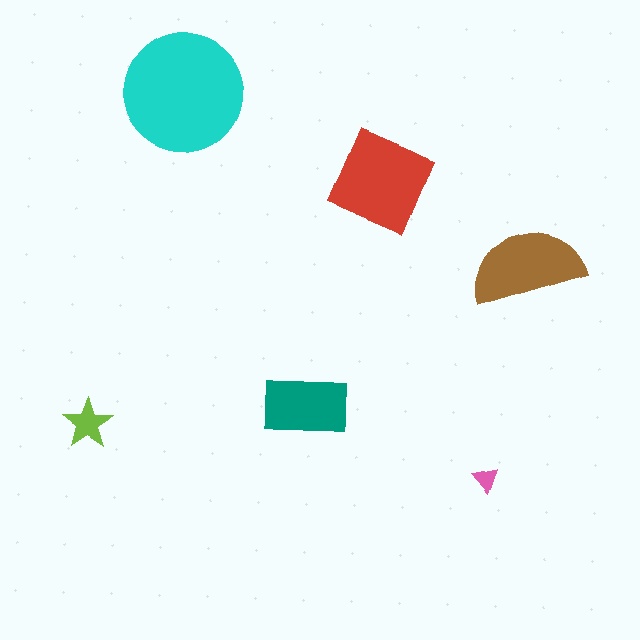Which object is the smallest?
The pink triangle.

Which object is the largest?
The cyan circle.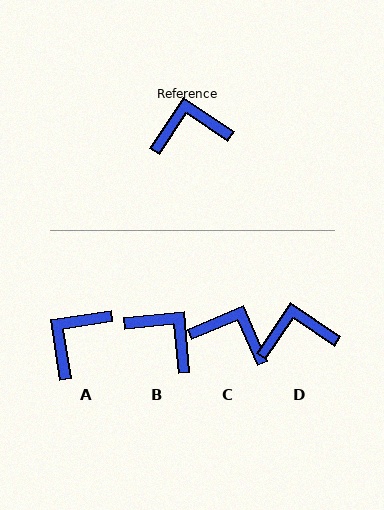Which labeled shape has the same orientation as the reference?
D.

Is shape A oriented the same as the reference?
No, it is off by about 43 degrees.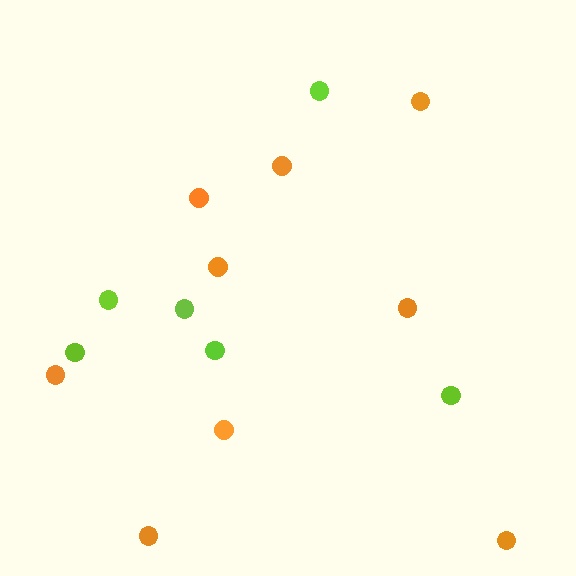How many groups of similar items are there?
There are 2 groups: one group of orange circles (9) and one group of lime circles (6).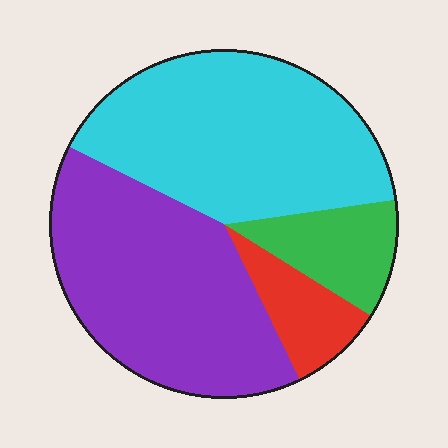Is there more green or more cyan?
Cyan.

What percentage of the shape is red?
Red takes up about one tenth (1/10) of the shape.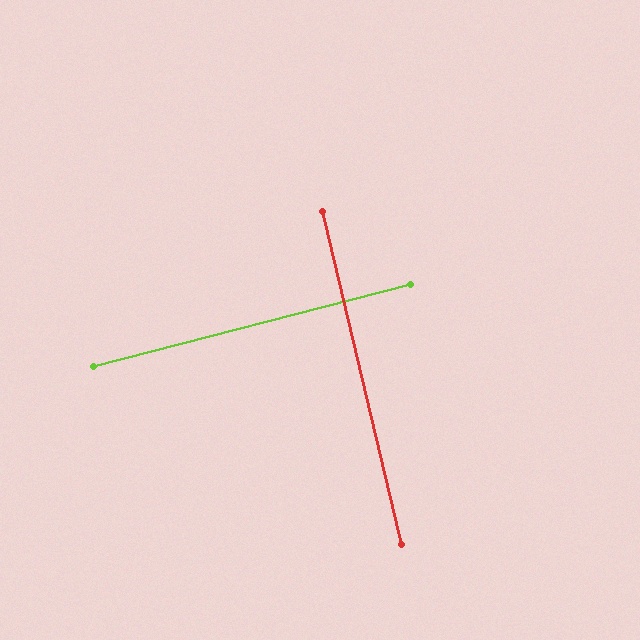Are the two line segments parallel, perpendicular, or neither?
Perpendicular — they meet at approximately 89°.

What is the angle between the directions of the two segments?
Approximately 89 degrees.